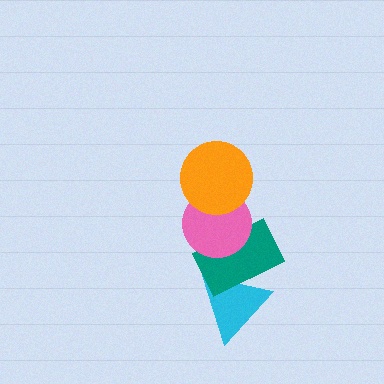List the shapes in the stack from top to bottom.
From top to bottom: the orange circle, the pink circle, the teal rectangle, the cyan triangle.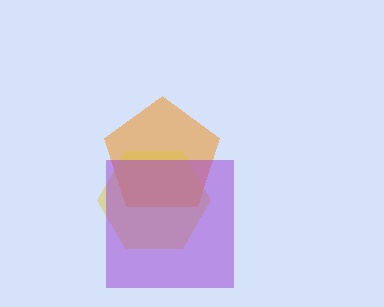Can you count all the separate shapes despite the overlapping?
Yes, there are 3 separate shapes.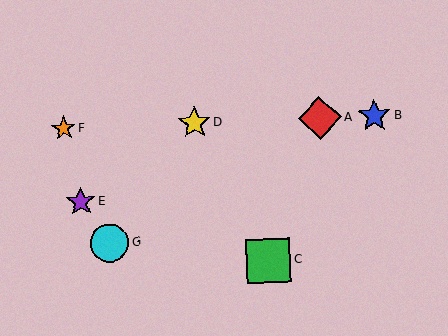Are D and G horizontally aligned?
No, D is at y≈123 and G is at y≈243.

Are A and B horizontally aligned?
Yes, both are at y≈118.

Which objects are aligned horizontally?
Objects A, B, D, F are aligned horizontally.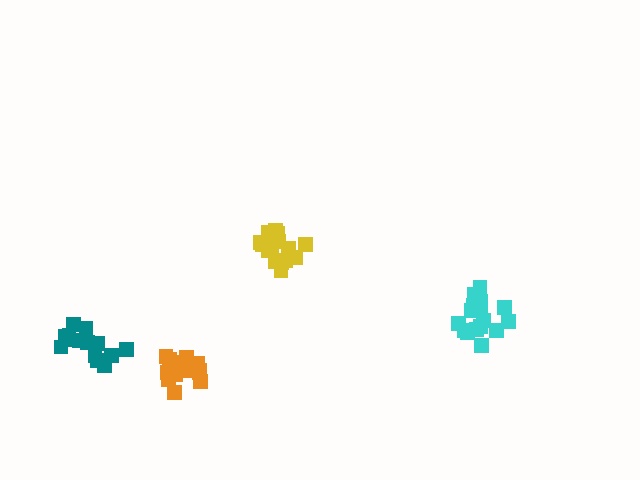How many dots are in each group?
Group 1: 14 dots, Group 2: 15 dots, Group 3: 18 dots, Group 4: 19 dots (66 total).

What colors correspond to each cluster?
The clusters are colored: teal, orange, cyan, yellow.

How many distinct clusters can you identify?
There are 4 distinct clusters.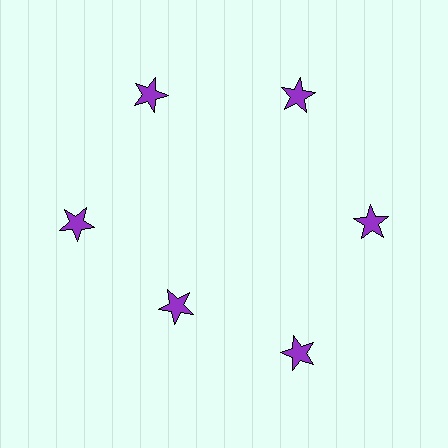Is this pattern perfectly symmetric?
No. The 6 purple stars are arranged in a ring, but one element near the 7 o'clock position is pulled inward toward the center, breaking the 6-fold rotational symmetry.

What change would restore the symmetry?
The symmetry would be restored by moving it outward, back onto the ring so that all 6 stars sit at equal angles and equal distance from the center.